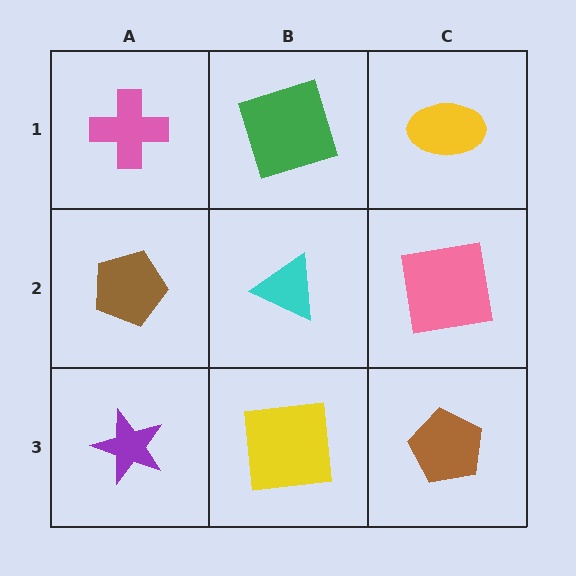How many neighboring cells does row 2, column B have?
4.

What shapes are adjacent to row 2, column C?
A yellow ellipse (row 1, column C), a brown pentagon (row 3, column C), a cyan triangle (row 2, column B).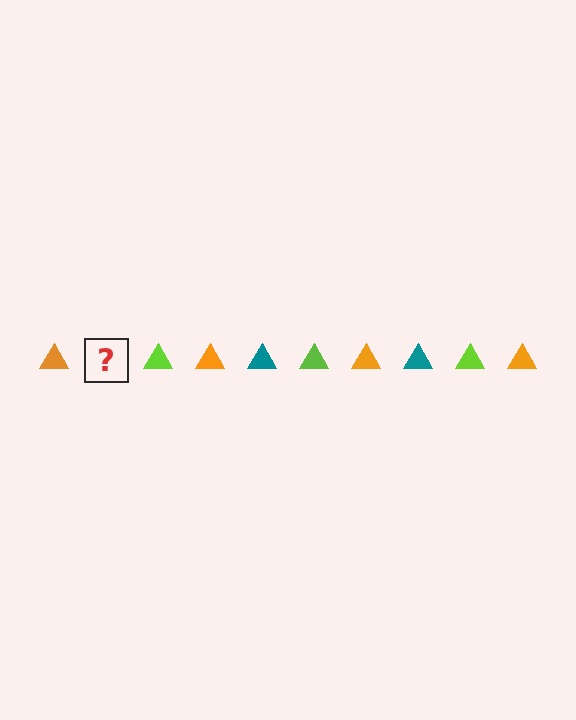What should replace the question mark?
The question mark should be replaced with a teal triangle.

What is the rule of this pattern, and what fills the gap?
The rule is that the pattern cycles through orange, teal, lime triangles. The gap should be filled with a teal triangle.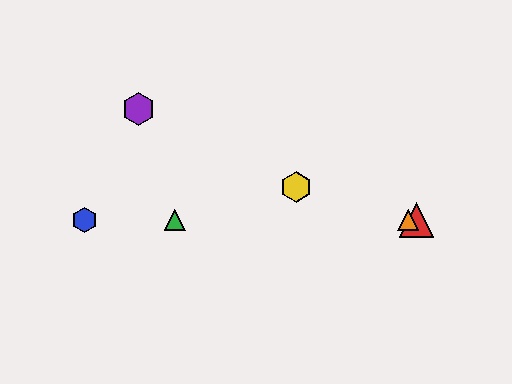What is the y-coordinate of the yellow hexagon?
The yellow hexagon is at y≈187.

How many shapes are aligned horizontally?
4 shapes (the red triangle, the blue hexagon, the green triangle, the orange triangle) are aligned horizontally.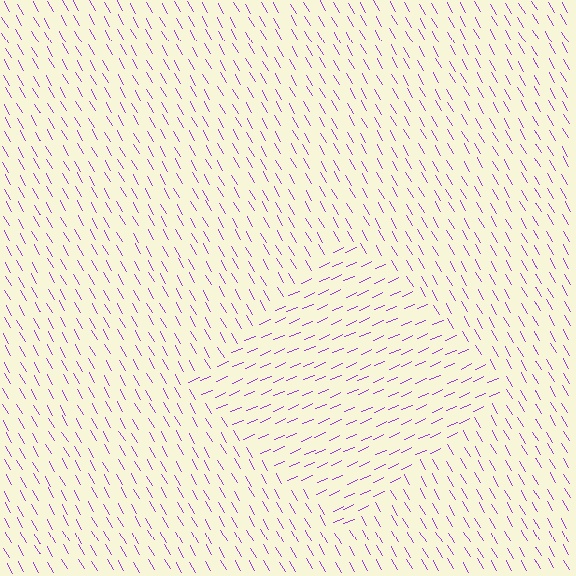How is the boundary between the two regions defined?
The boundary is defined purely by a change in line orientation (approximately 84 degrees difference). All lines are the same color and thickness.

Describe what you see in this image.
The image is filled with small purple line segments. A diamond region in the image has lines oriented differently from the surrounding lines, creating a visible texture boundary.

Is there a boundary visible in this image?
Yes, there is a texture boundary formed by a change in line orientation.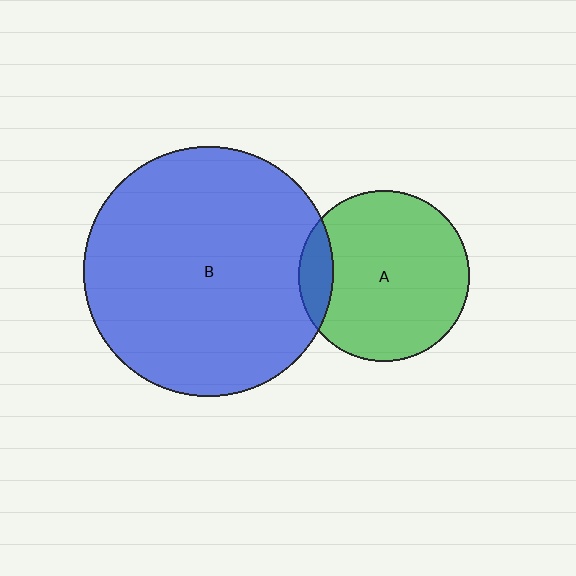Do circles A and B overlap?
Yes.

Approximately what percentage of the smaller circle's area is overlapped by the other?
Approximately 10%.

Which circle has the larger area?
Circle B (blue).